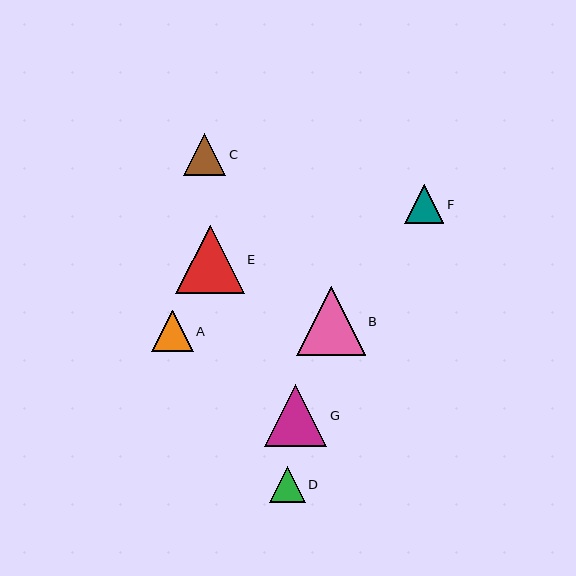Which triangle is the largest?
Triangle B is the largest with a size of approximately 69 pixels.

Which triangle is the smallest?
Triangle D is the smallest with a size of approximately 36 pixels.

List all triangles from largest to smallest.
From largest to smallest: B, E, G, C, A, F, D.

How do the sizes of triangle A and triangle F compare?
Triangle A and triangle F are approximately the same size.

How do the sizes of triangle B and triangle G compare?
Triangle B and triangle G are approximately the same size.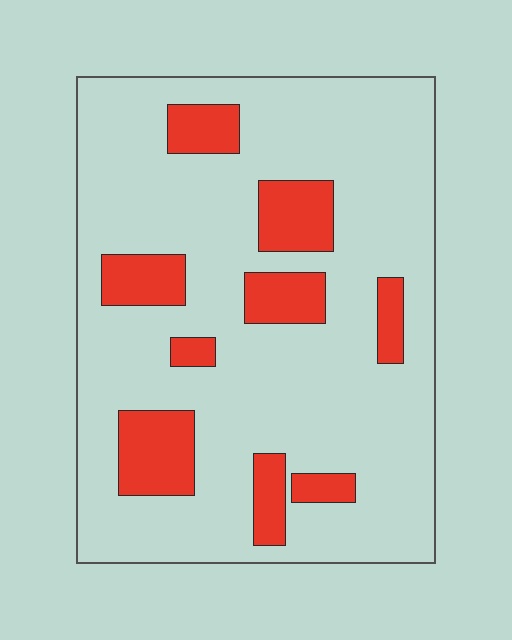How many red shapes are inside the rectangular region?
9.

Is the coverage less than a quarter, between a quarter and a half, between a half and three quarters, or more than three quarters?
Less than a quarter.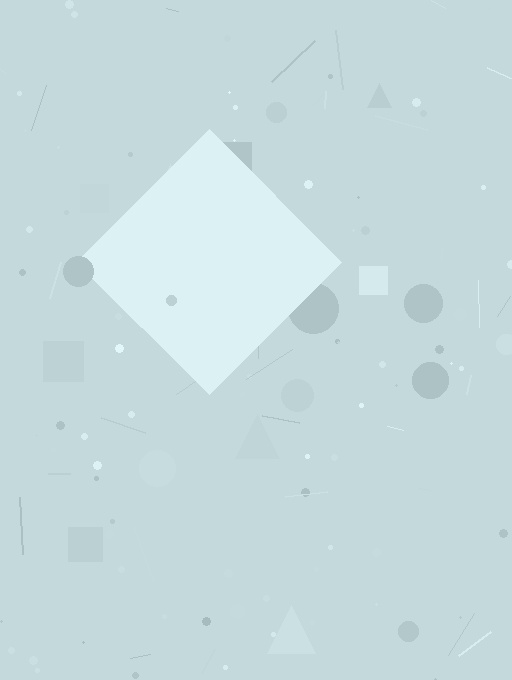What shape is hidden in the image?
A diamond is hidden in the image.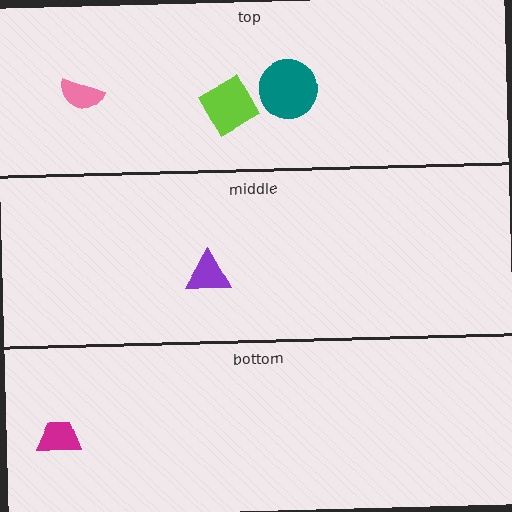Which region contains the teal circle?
The top region.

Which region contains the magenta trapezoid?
The bottom region.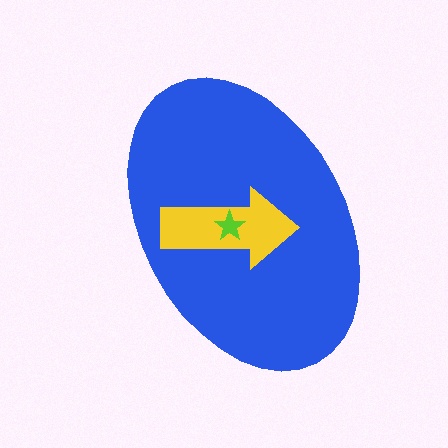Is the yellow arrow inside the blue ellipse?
Yes.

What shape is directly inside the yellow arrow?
The lime star.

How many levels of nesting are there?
3.